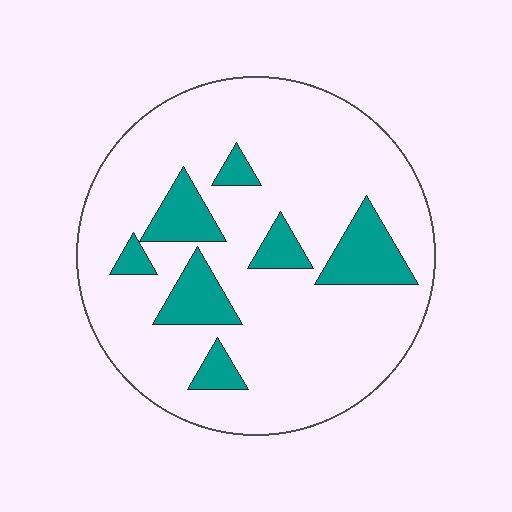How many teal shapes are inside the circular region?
7.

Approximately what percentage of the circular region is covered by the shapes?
Approximately 15%.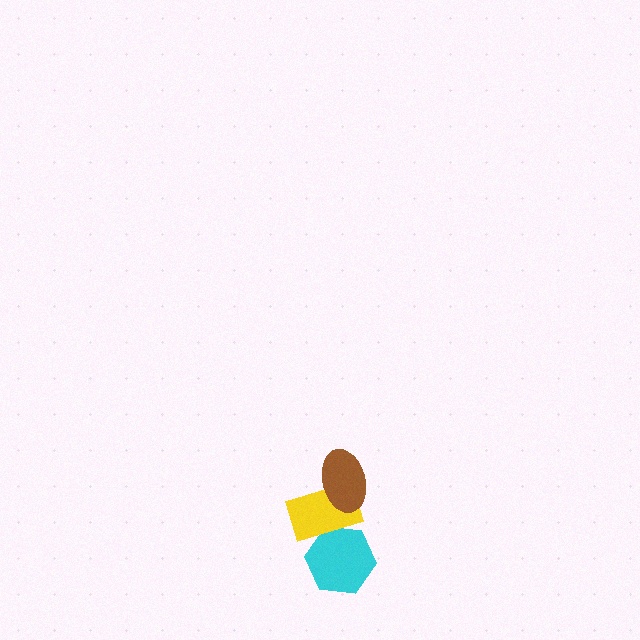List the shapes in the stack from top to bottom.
From top to bottom: the brown ellipse, the yellow rectangle, the cyan hexagon.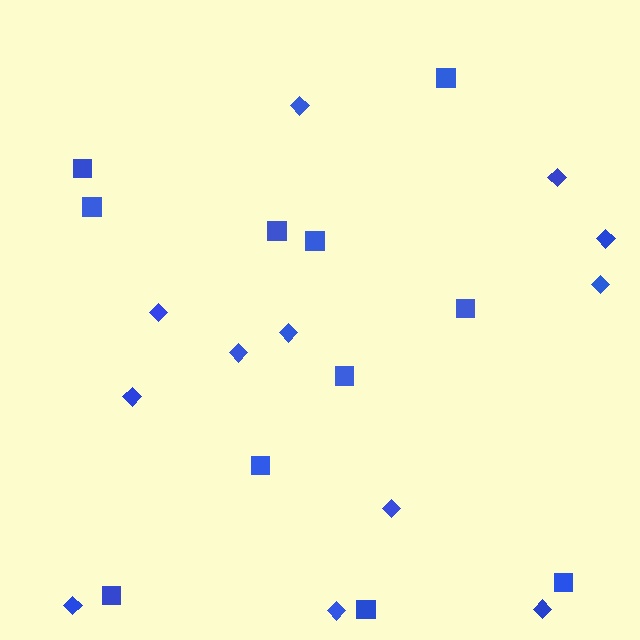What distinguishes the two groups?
There are 2 groups: one group of squares (11) and one group of diamonds (12).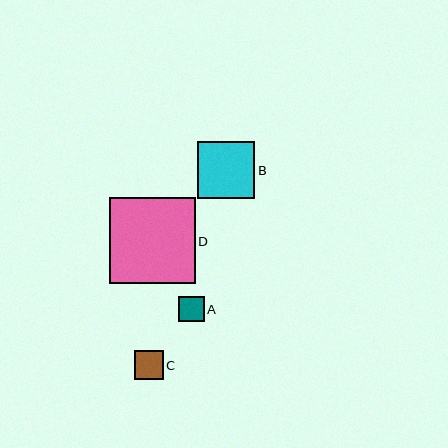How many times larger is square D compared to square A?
Square D is approximately 3.3 times the size of square A.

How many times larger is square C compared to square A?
Square C is approximately 1.1 times the size of square A.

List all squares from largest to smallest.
From largest to smallest: D, B, C, A.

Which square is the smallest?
Square A is the smallest with a size of approximately 26 pixels.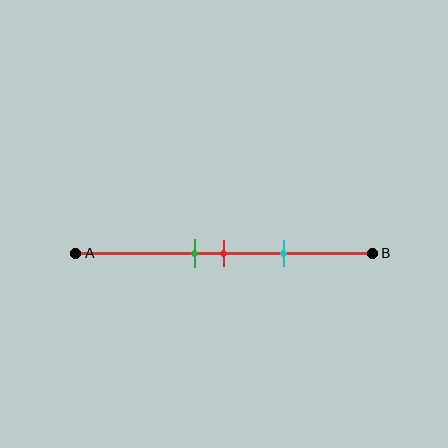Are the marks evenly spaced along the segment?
Yes, the marks are approximately evenly spaced.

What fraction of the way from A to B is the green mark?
The green mark is approximately 40% (0.4) of the way from A to B.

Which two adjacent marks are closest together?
The green and red marks are the closest adjacent pair.